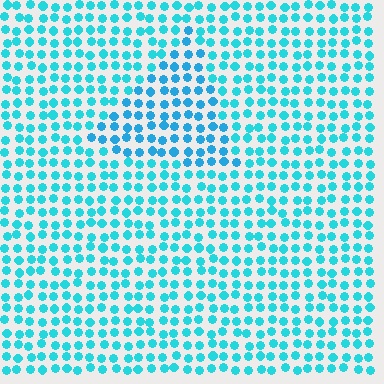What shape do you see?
I see a triangle.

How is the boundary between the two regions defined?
The boundary is defined purely by a slight shift in hue (about 16 degrees). Spacing, size, and orientation are identical on both sides.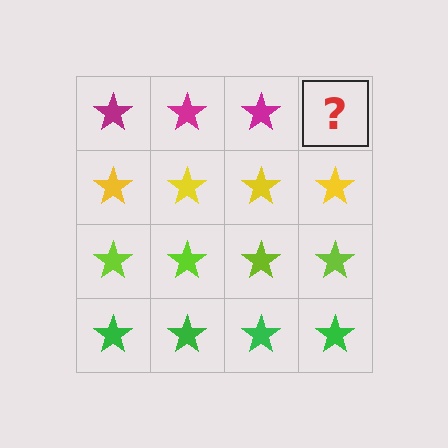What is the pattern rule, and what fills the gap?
The rule is that each row has a consistent color. The gap should be filled with a magenta star.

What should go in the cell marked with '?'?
The missing cell should contain a magenta star.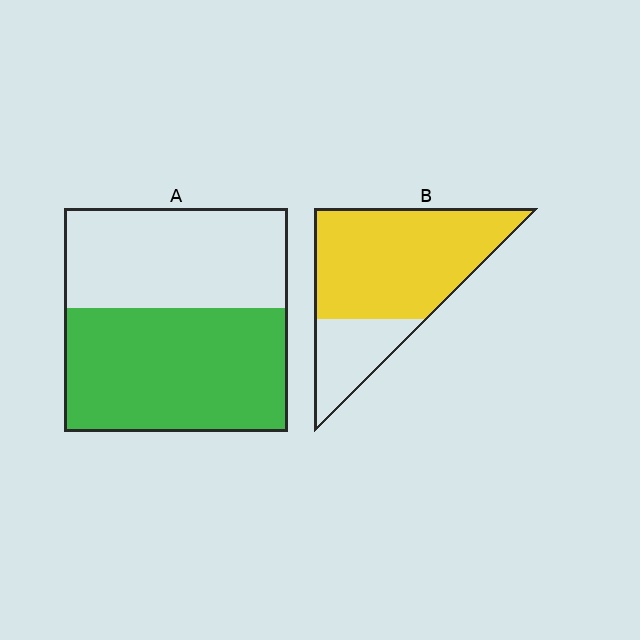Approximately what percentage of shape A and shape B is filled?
A is approximately 55% and B is approximately 75%.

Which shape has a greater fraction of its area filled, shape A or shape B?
Shape B.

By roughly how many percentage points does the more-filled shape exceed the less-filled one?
By roughly 20 percentage points (B over A).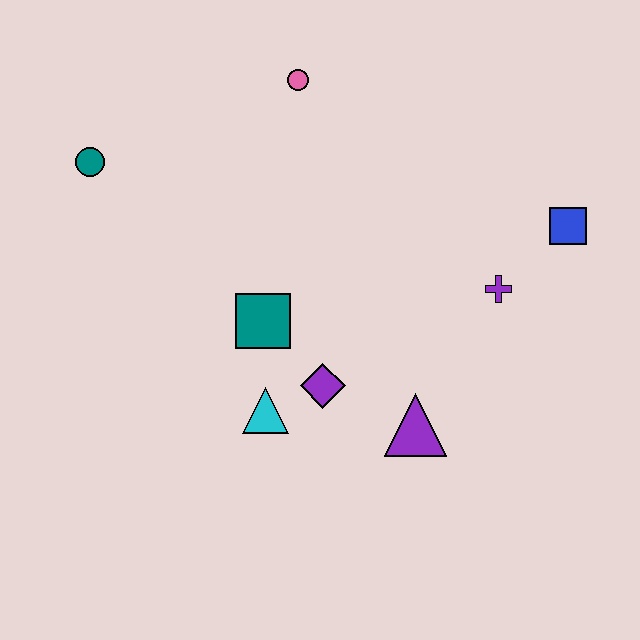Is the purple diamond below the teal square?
Yes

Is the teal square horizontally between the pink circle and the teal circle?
Yes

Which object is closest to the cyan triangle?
The purple diamond is closest to the cyan triangle.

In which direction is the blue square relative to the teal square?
The blue square is to the right of the teal square.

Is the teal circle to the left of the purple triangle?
Yes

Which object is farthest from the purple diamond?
The teal circle is farthest from the purple diamond.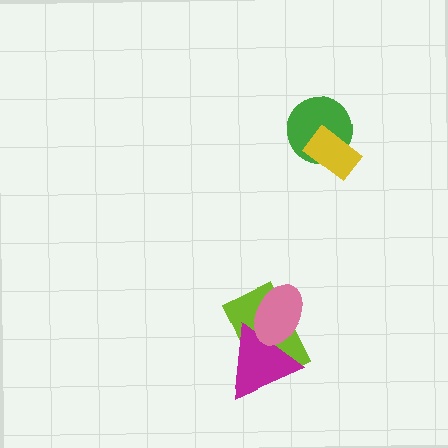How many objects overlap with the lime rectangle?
2 objects overlap with the lime rectangle.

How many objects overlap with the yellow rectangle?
1 object overlaps with the yellow rectangle.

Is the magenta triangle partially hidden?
Yes, it is partially covered by another shape.